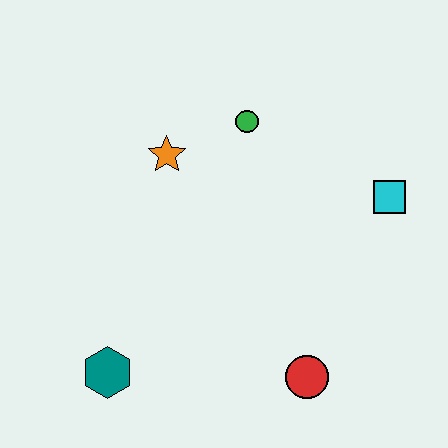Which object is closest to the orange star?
The green circle is closest to the orange star.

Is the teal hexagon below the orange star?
Yes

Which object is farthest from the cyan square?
The teal hexagon is farthest from the cyan square.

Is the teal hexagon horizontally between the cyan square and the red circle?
No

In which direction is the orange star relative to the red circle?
The orange star is above the red circle.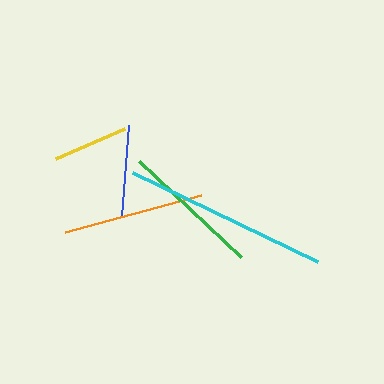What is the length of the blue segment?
The blue segment is approximately 92 pixels long.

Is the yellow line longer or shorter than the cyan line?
The cyan line is longer than the yellow line.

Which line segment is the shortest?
The yellow line is the shortest at approximately 75 pixels.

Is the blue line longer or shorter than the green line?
The green line is longer than the blue line.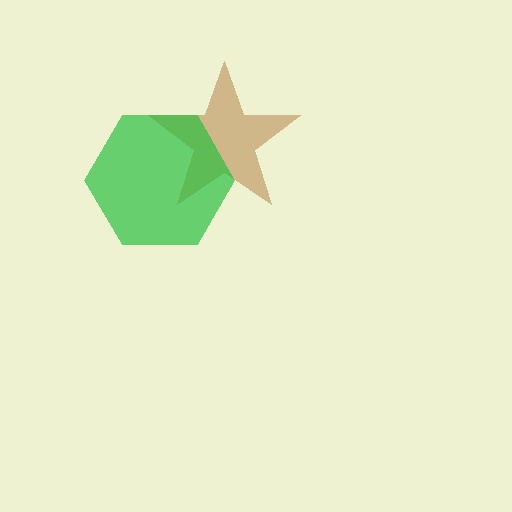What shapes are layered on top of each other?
The layered shapes are: a brown star, a green hexagon.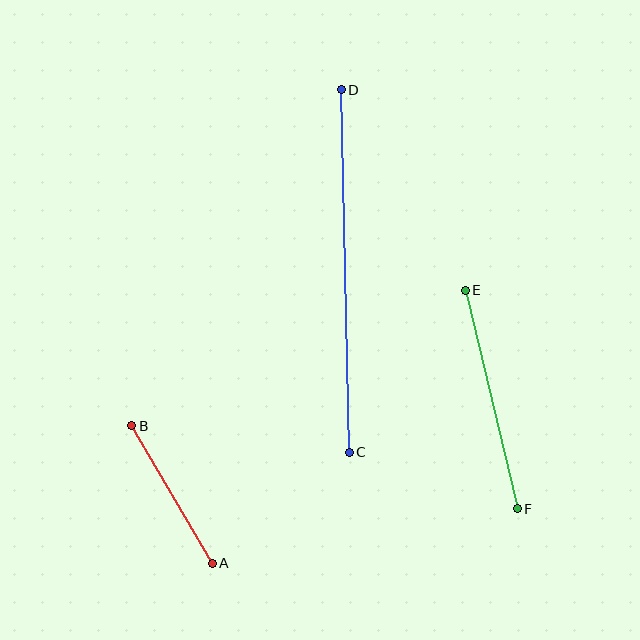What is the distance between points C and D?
The distance is approximately 363 pixels.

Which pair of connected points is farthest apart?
Points C and D are farthest apart.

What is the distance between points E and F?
The distance is approximately 224 pixels.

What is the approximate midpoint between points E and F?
The midpoint is at approximately (491, 400) pixels.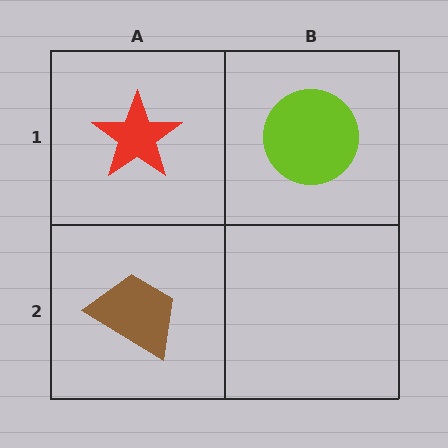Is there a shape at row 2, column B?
No, that cell is empty.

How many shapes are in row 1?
2 shapes.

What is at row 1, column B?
A lime circle.